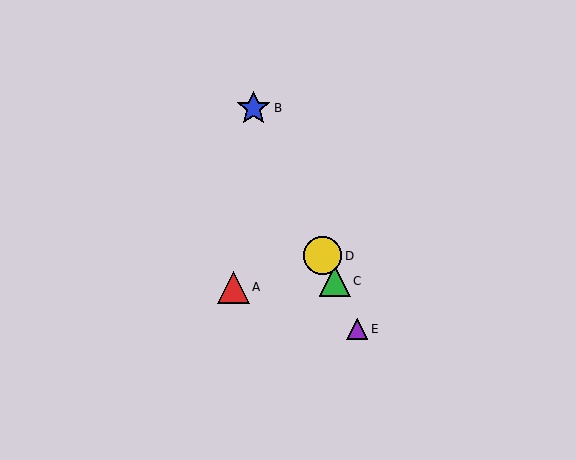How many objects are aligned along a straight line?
4 objects (B, C, D, E) are aligned along a straight line.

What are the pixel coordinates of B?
Object B is at (253, 108).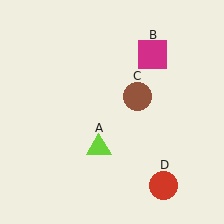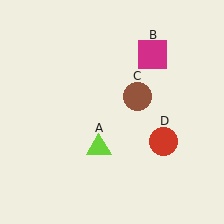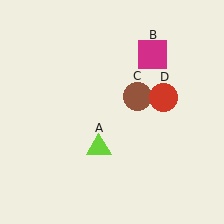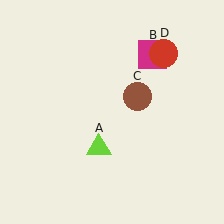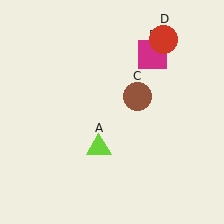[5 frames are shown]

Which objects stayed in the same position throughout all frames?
Lime triangle (object A) and magenta square (object B) and brown circle (object C) remained stationary.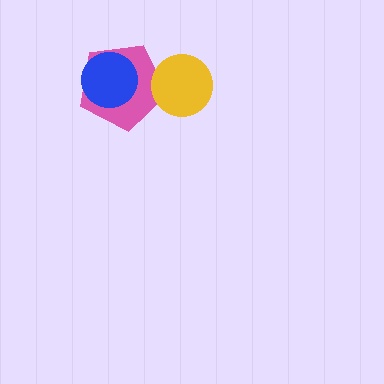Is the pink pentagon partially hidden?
Yes, it is partially covered by another shape.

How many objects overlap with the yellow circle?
1 object overlaps with the yellow circle.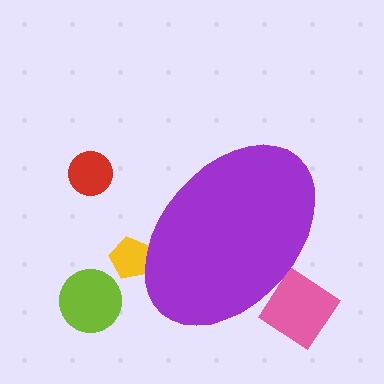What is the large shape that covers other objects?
A purple ellipse.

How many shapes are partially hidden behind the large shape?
2 shapes are partially hidden.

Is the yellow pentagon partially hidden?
Yes, the yellow pentagon is partially hidden behind the purple ellipse.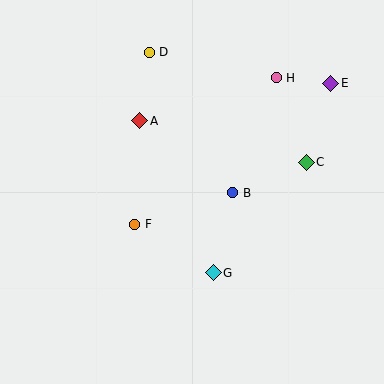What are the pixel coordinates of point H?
Point H is at (276, 78).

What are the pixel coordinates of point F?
Point F is at (135, 224).